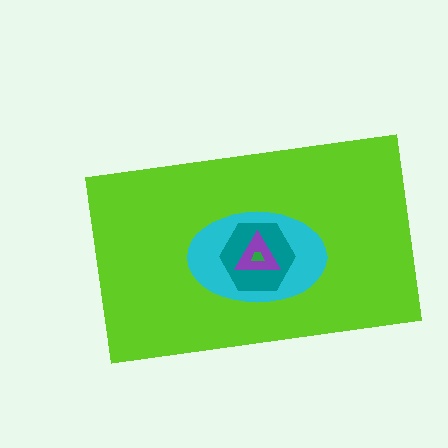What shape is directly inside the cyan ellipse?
The teal hexagon.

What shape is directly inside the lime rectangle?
The cyan ellipse.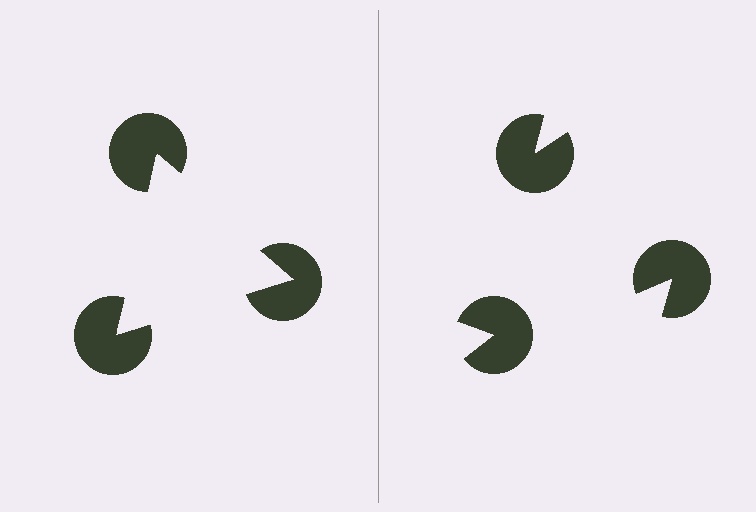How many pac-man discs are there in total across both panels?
6 — 3 on each side.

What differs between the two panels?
The pac-man discs are positioned identically on both sides; only the wedge orientations differ. On the left they align to a triangle; on the right they are misaligned.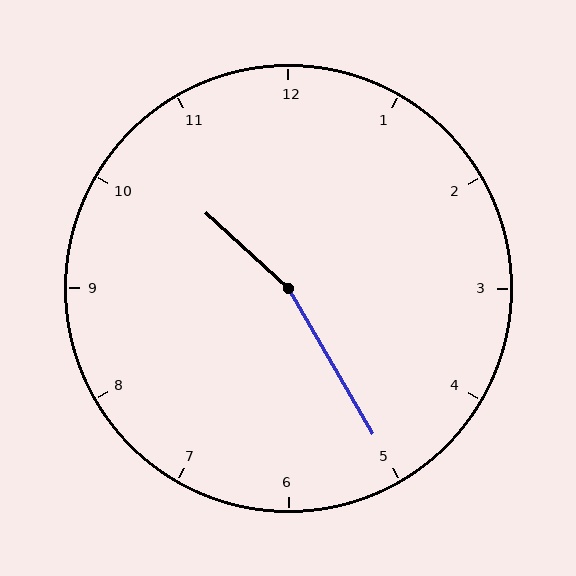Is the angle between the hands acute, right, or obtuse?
It is obtuse.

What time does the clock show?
10:25.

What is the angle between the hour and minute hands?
Approximately 162 degrees.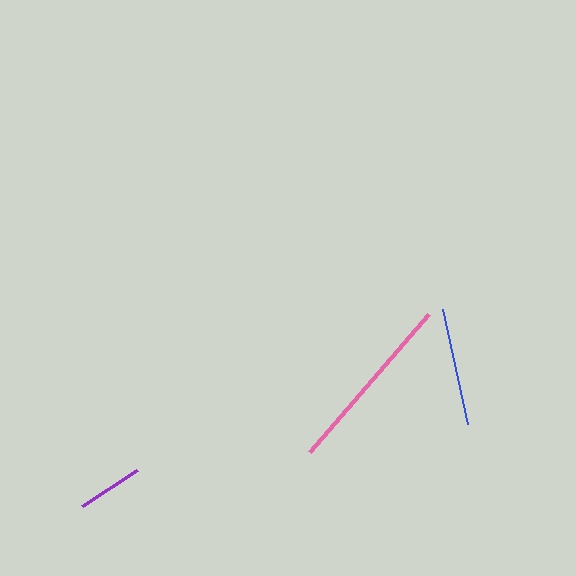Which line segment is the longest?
The pink line is the longest at approximately 182 pixels.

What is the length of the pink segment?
The pink segment is approximately 182 pixels long.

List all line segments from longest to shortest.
From longest to shortest: pink, blue, purple.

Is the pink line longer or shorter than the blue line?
The pink line is longer than the blue line.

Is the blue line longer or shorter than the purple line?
The blue line is longer than the purple line.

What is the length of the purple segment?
The purple segment is approximately 66 pixels long.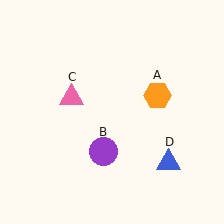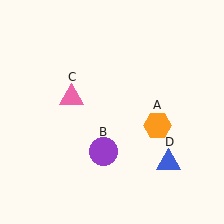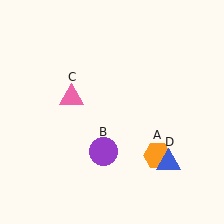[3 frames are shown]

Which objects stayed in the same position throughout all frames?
Purple circle (object B) and pink triangle (object C) and blue triangle (object D) remained stationary.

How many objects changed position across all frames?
1 object changed position: orange hexagon (object A).